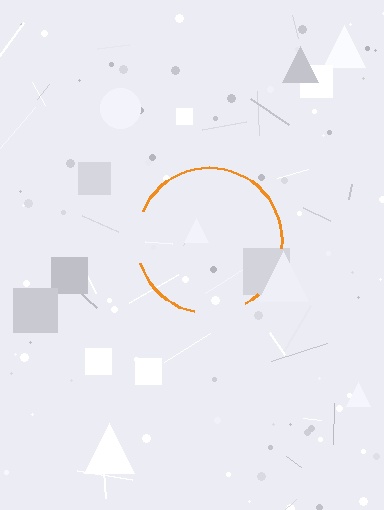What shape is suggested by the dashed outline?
The dashed outline suggests a circle.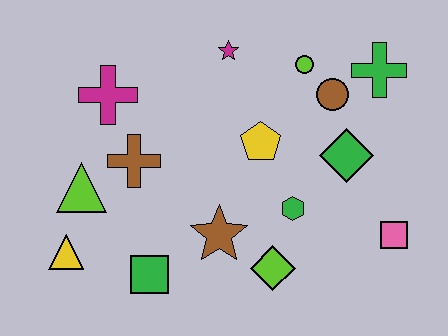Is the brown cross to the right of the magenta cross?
Yes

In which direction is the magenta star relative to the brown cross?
The magenta star is above the brown cross.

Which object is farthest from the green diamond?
The yellow triangle is farthest from the green diamond.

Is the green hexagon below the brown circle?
Yes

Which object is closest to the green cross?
The brown circle is closest to the green cross.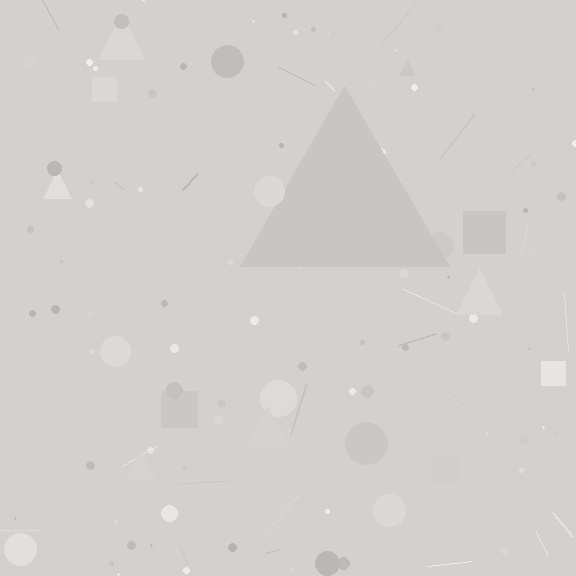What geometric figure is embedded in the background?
A triangle is embedded in the background.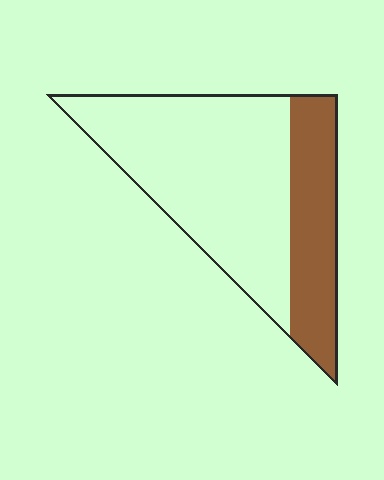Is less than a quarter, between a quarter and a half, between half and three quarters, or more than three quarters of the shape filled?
Between a quarter and a half.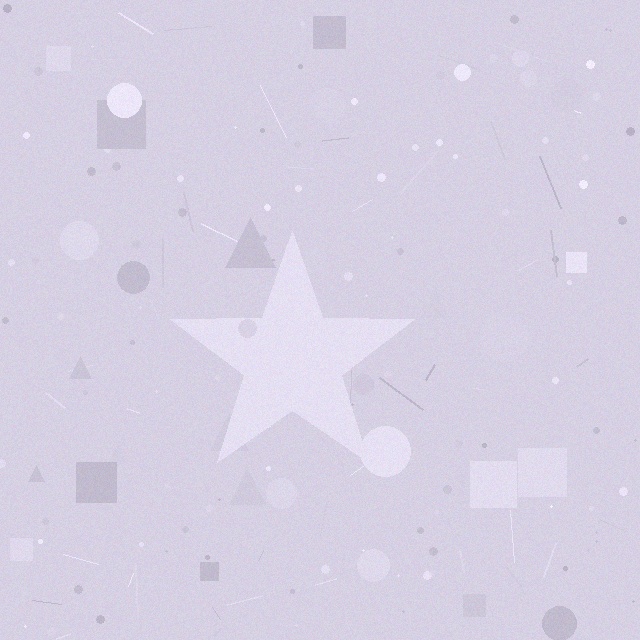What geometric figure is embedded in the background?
A star is embedded in the background.